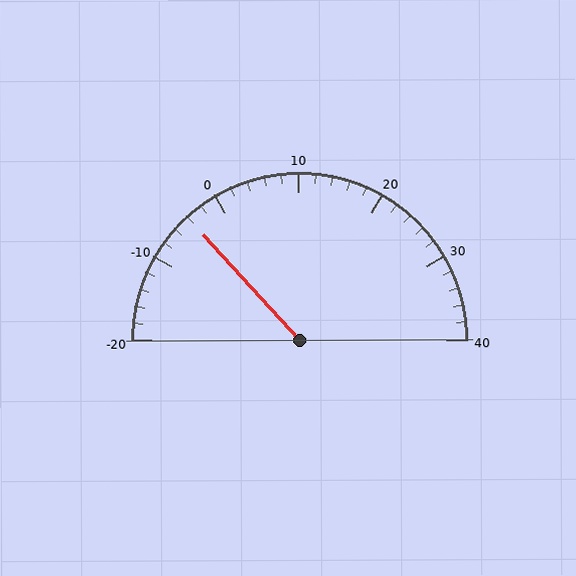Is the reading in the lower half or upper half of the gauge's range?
The reading is in the lower half of the range (-20 to 40).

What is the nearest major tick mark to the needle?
The nearest major tick mark is 0.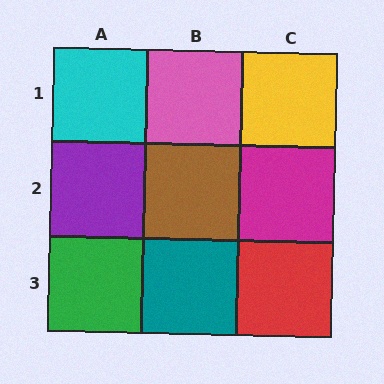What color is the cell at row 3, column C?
Red.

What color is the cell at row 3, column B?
Teal.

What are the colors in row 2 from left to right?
Purple, brown, magenta.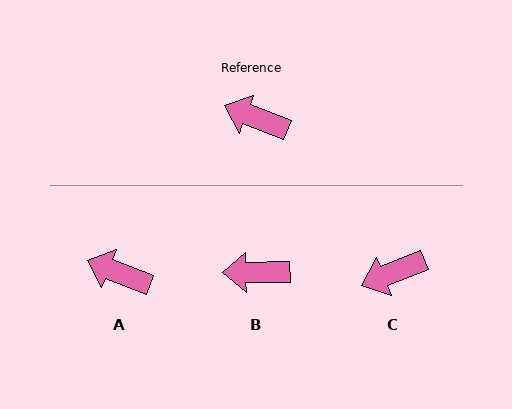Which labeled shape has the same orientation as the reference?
A.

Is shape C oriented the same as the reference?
No, it is off by about 43 degrees.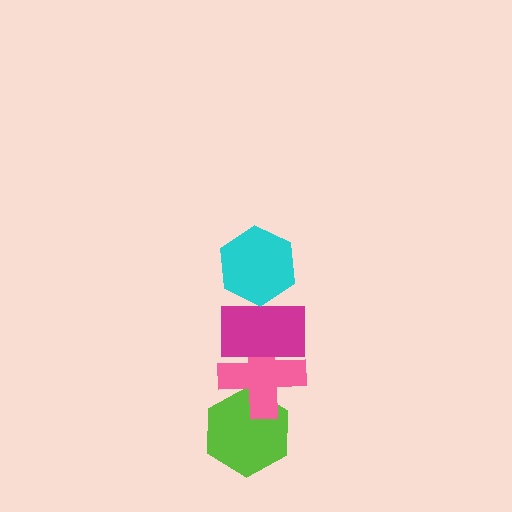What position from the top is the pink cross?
The pink cross is 3rd from the top.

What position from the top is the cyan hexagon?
The cyan hexagon is 1st from the top.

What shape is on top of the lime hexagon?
The pink cross is on top of the lime hexagon.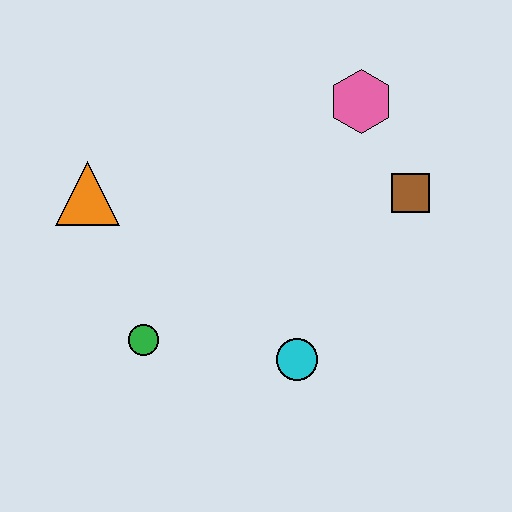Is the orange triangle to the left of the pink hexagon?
Yes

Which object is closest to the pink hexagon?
The brown square is closest to the pink hexagon.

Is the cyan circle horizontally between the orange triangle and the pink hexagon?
Yes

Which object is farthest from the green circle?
The pink hexagon is farthest from the green circle.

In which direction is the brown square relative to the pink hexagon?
The brown square is below the pink hexagon.